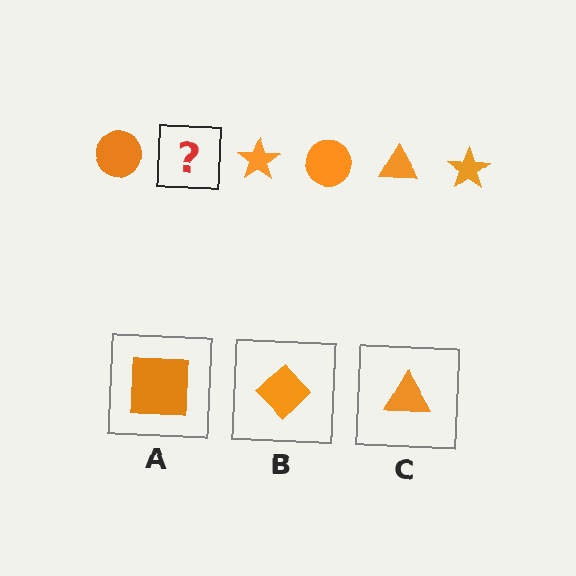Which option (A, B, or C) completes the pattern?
C.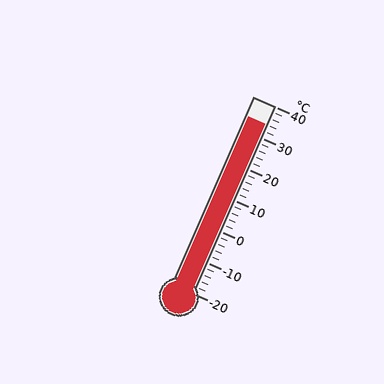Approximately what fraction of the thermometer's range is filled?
The thermometer is filled to approximately 90% of its range.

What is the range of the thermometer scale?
The thermometer scale ranges from -20°C to 40°C.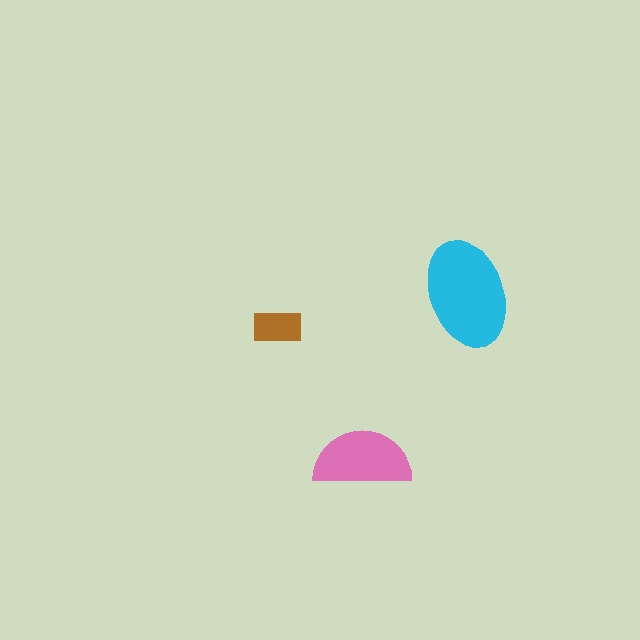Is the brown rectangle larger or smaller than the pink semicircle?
Smaller.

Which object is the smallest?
The brown rectangle.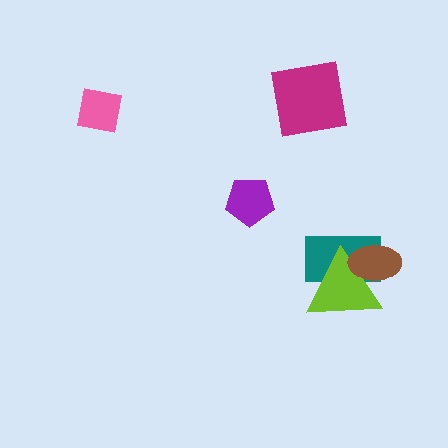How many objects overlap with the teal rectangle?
2 objects overlap with the teal rectangle.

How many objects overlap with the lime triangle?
2 objects overlap with the lime triangle.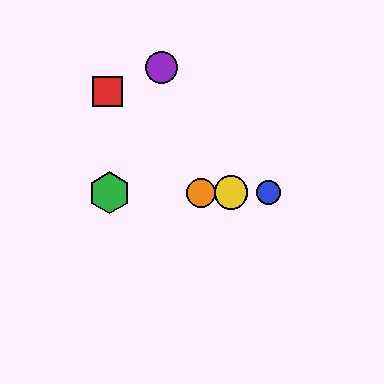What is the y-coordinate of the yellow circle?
The yellow circle is at y≈193.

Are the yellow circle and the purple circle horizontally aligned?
No, the yellow circle is at y≈193 and the purple circle is at y≈68.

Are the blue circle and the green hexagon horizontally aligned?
Yes, both are at y≈193.